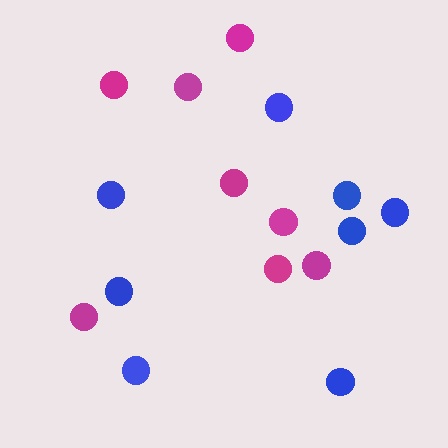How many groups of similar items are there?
There are 2 groups: one group of blue circles (8) and one group of magenta circles (8).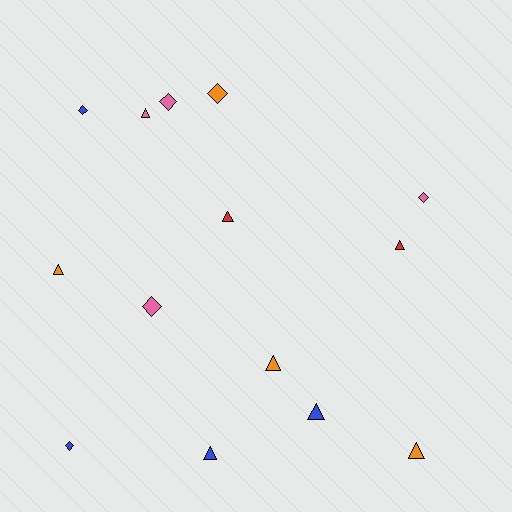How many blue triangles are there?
There are 2 blue triangles.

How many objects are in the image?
There are 14 objects.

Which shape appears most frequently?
Triangle, with 8 objects.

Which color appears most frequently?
Blue, with 4 objects.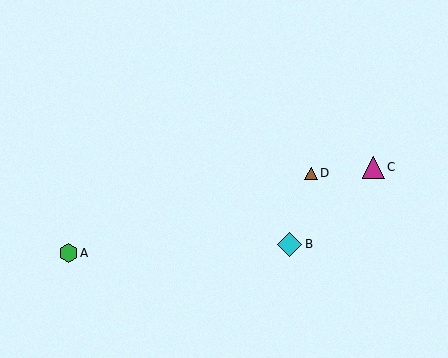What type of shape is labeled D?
Shape D is a brown triangle.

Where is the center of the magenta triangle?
The center of the magenta triangle is at (373, 167).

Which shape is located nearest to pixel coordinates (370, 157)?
The magenta triangle (labeled C) at (373, 167) is nearest to that location.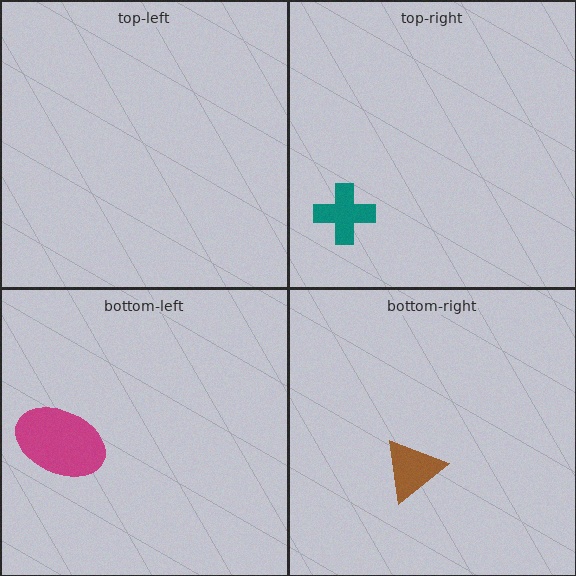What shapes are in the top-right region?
The teal cross.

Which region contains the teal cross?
The top-right region.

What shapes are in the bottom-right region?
The brown triangle.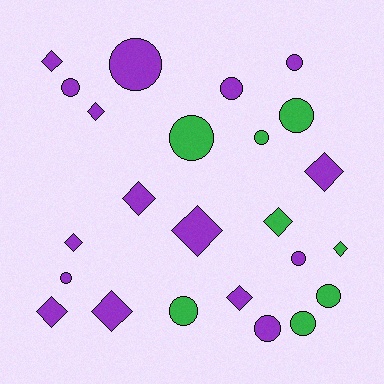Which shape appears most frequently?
Circle, with 13 objects.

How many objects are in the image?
There are 24 objects.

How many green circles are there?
There are 6 green circles.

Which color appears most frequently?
Purple, with 16 objects.